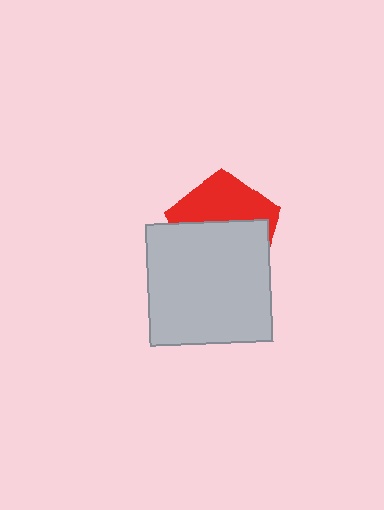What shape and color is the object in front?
The object in front is a light gray square.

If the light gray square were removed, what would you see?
You would see the complete red pentagon.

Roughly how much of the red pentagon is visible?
A small part of it is visible (roughly 42%).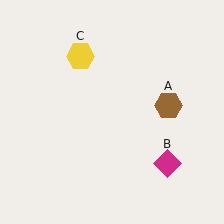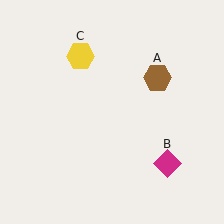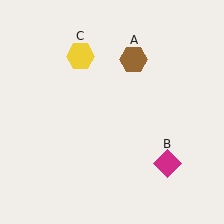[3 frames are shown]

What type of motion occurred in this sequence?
The brown hexagon (object A) rotated counterclockwise around the center of the scene.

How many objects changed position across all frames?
1 object changed position: brown hexagon (object A).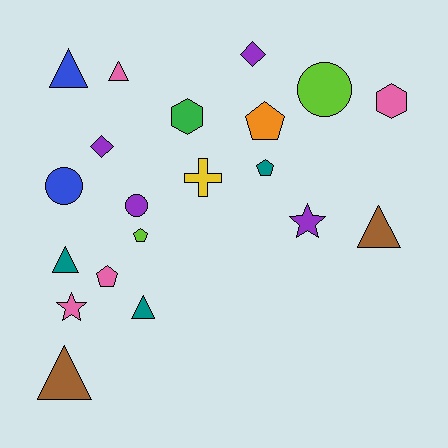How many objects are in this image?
There are 20 objects.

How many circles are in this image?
There are 3 circles.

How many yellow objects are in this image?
There is 1 yellow object.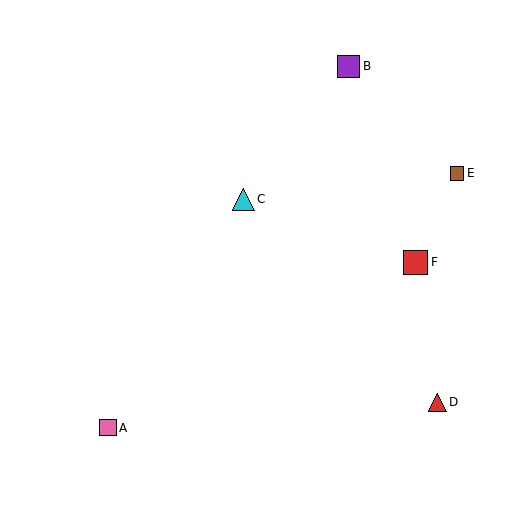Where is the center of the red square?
The center of the red square is at (415, 262).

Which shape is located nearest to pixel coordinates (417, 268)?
The red square (labeled F) at (415, 262) is nearest to that location.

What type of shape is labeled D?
Shape D is a red triangle.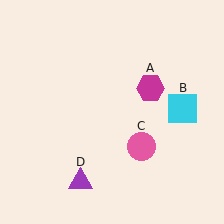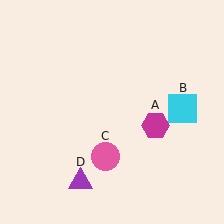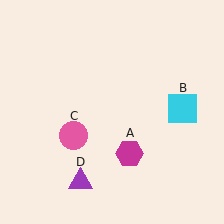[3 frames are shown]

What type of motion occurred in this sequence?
The magenta hexagon (object A), pink circle (object C) rotated clockwise around the center of the scene.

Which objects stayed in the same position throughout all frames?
Cyan square (object B) and purple triangle (object D) remained stationary.